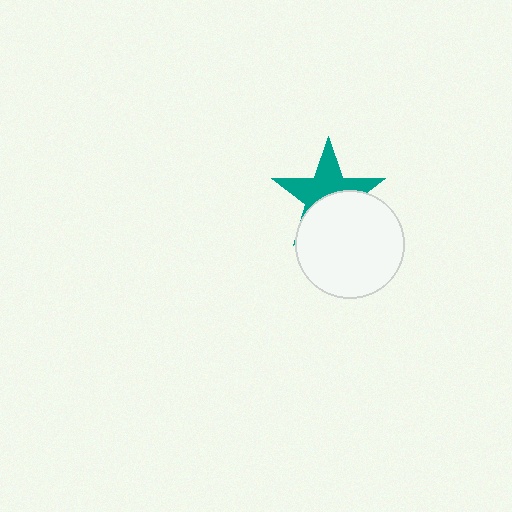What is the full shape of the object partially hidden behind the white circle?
The partially hidden object is a teal star.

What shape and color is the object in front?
The object in front is a white circle.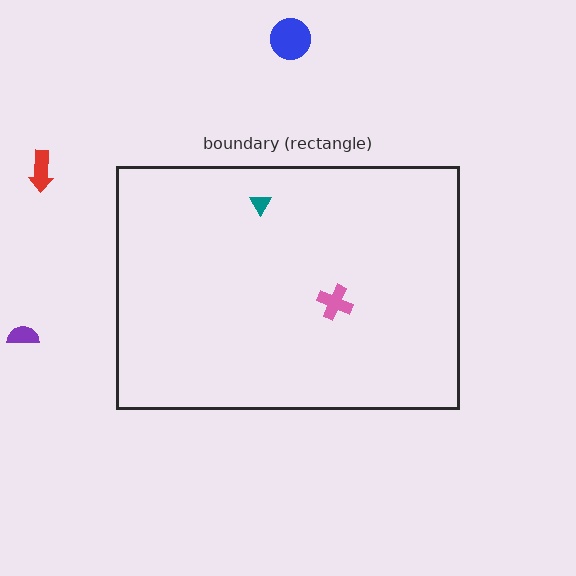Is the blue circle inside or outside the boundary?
Outside.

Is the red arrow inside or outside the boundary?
Outside.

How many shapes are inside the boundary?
2 inside, 3 outside.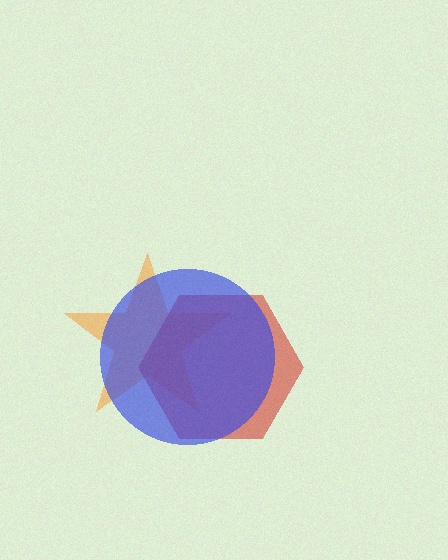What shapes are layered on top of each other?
The layered shapes are: an orange star, a red hexagon, a blue circle.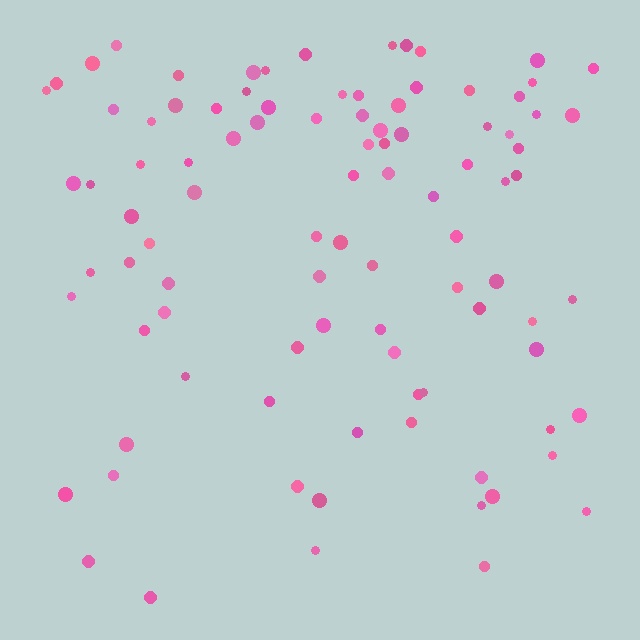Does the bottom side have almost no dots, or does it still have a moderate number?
Still a moderate number, just noticeably fewer than the top.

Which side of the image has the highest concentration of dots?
The top.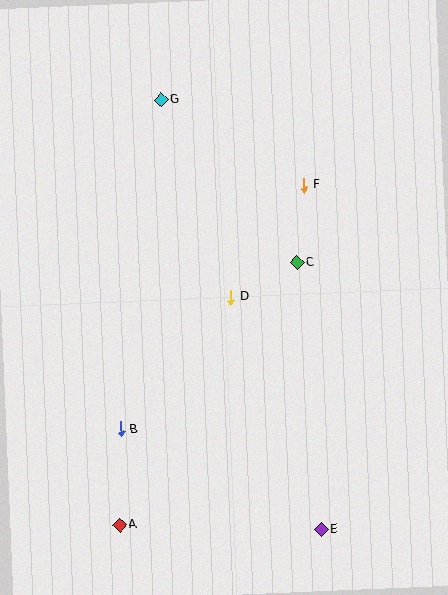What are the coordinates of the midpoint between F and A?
The midpoint between F and A is at (212, 355).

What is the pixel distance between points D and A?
The distance between D and A is 254 pixels.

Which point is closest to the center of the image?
Point D at (231, 297) is closest to the center.